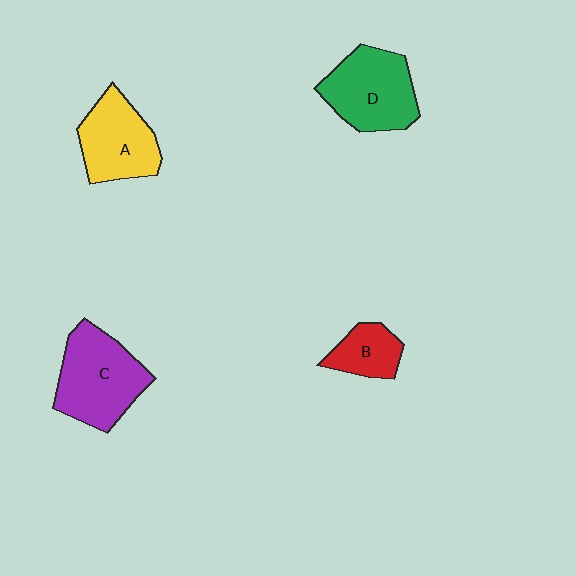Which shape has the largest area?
Shape C (purple).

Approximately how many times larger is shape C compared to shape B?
Approximately 2.2 times.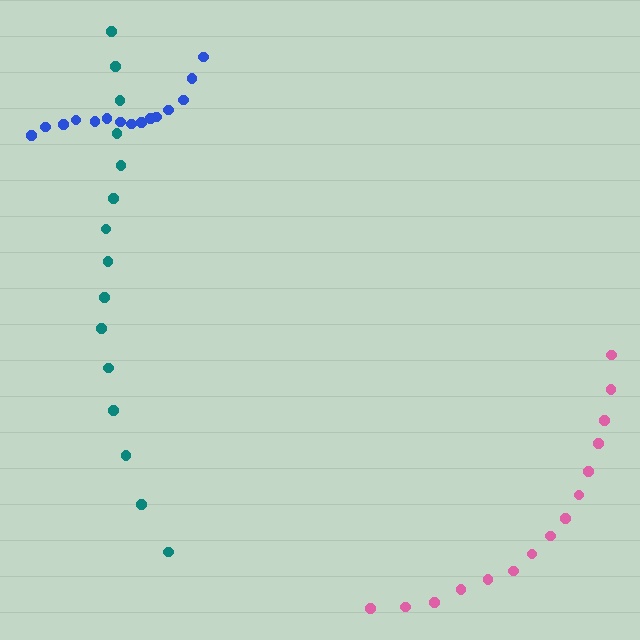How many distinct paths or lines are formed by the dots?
There are 3 distinct paths.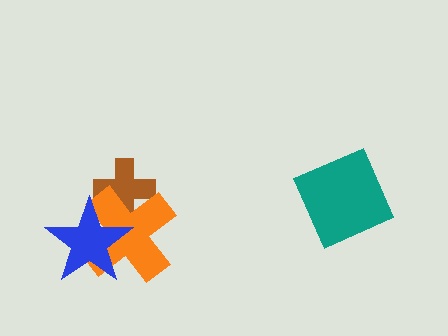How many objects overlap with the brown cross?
2 objects overlap with the brown cross.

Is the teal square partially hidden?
No, no other shape covers it.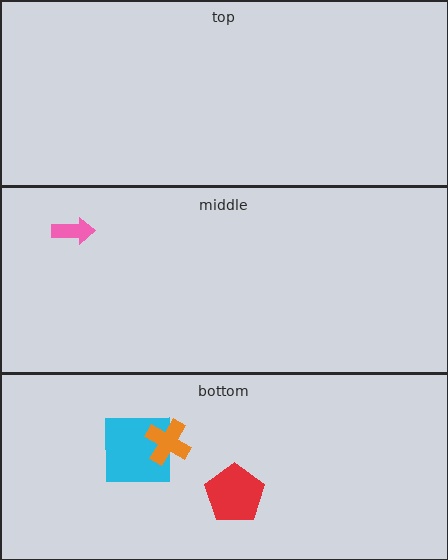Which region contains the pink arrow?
The middle region.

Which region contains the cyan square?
The bottom region.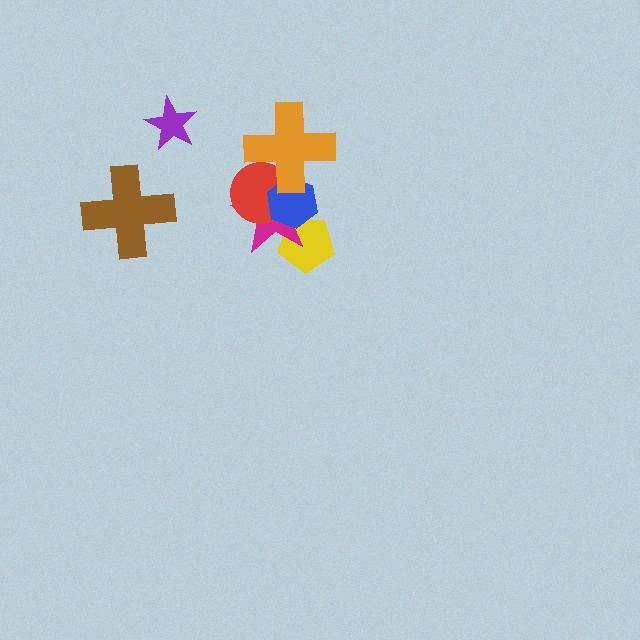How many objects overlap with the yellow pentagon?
2 objects overlap with the yellow pentagon.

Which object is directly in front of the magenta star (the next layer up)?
The red circle is directly in front of the magenta star.